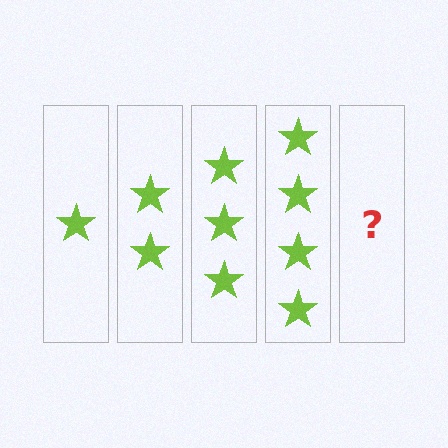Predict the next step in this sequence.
The next step is 5 stars.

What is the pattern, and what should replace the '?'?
The pattern is that each step adds one more star. The '?' should be 5 stars.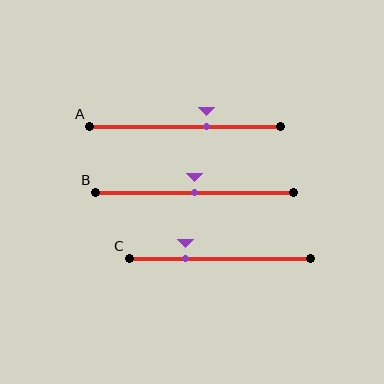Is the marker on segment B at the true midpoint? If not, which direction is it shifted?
Yes, the marker on segment B is at the true midpoint.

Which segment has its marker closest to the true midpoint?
Segment B has its marker closest to the true midpoint.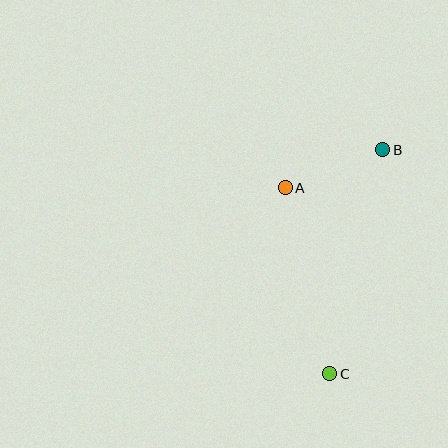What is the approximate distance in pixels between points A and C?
The distance between A and C is approximately 192 pixels.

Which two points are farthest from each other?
Points B and C are farthest from each other.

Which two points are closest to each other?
Points A and B are closest to each other.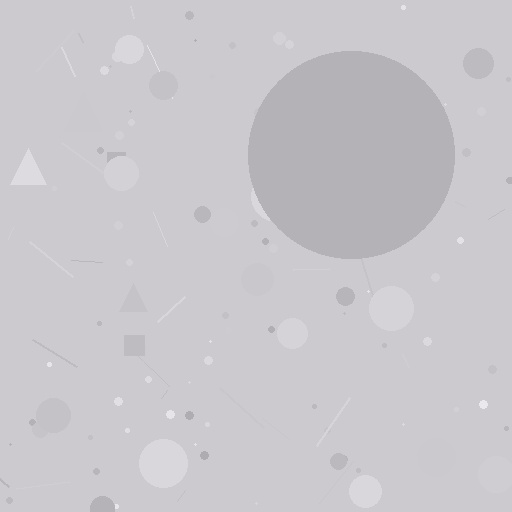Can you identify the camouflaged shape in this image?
The camouflaged shape is a circle.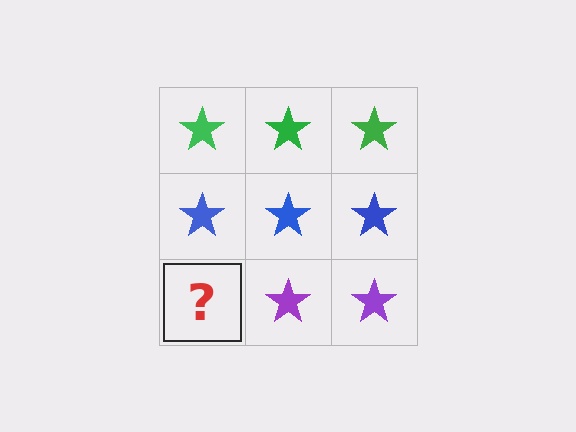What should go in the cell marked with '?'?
The missing cell should contain a purple star.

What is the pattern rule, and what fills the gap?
The rule is that each row has a consistent color. The gap should be filled with a purple star.